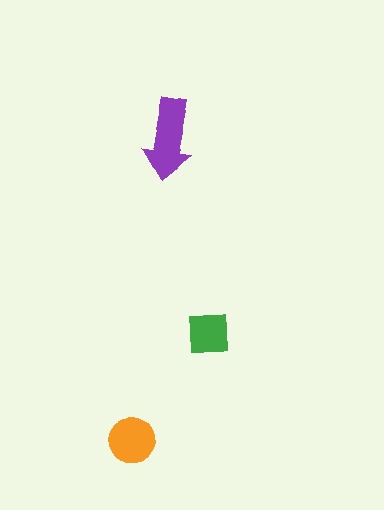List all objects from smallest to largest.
The green square, the orange circle, the purple arrow.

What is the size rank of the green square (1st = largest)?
3rd.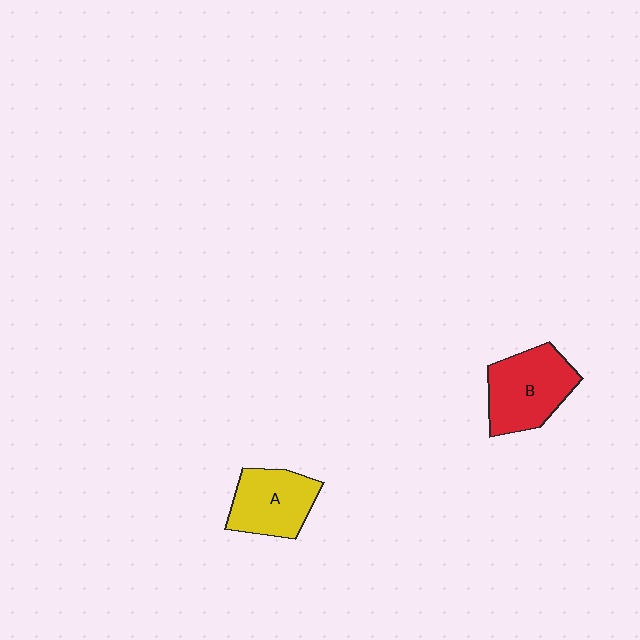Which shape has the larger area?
Shape B (red).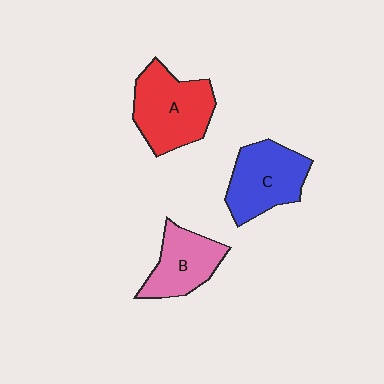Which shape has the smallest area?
Shape B (pink).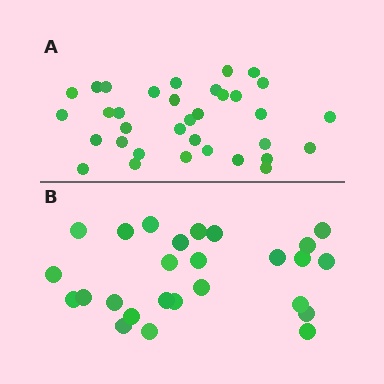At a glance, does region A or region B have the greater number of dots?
Region A (the top region) has more dots.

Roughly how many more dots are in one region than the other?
Region A has roughly 8 or so more dots than region B.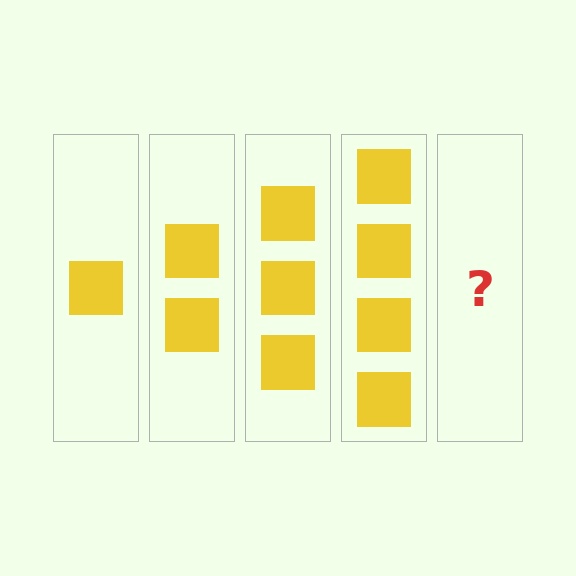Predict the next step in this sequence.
The next step is 5 squares.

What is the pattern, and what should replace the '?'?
The pattern is that each step adds one more square. The '?' should be 5 squares.